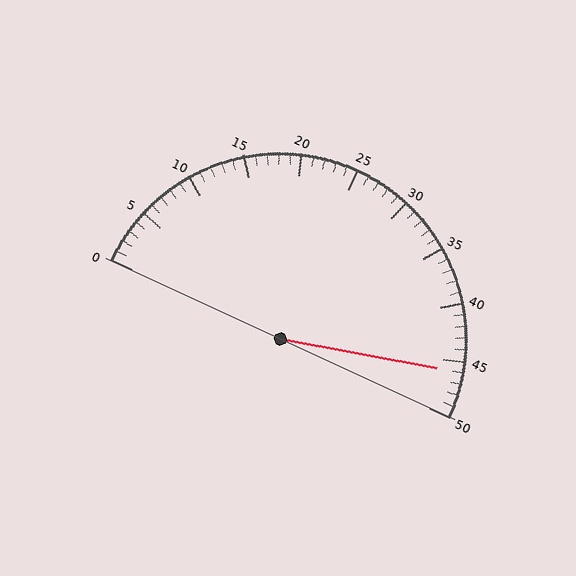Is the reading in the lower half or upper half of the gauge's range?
The reading is in the upper half of the range (0 to 50).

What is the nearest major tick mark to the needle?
The nearest major tick mark is 45.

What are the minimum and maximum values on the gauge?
The gauge ranges from 0 to 50.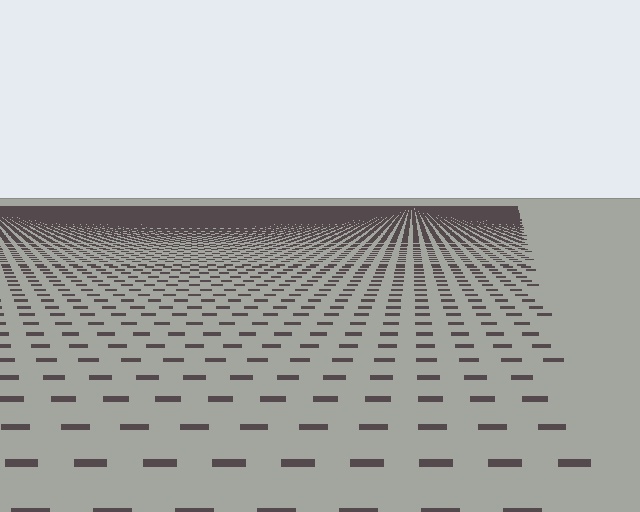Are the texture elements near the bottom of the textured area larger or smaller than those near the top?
Larger. Near the bottom, elements are closer to the viewer and appear at a bigger on-screen size.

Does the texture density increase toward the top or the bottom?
Density increases toward the top.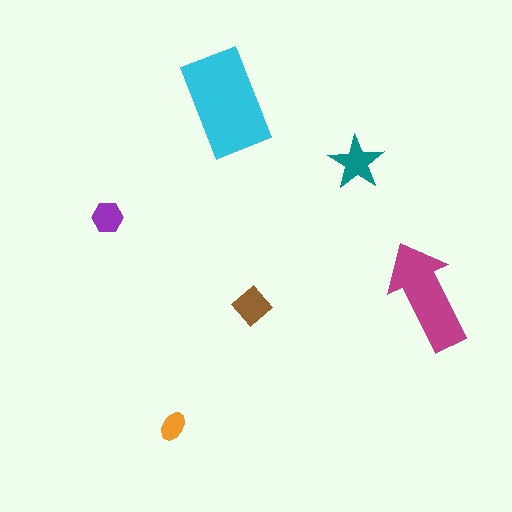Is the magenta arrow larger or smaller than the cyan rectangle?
Smaller.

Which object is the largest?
The cyan rectangle.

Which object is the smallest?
The orange ellipse.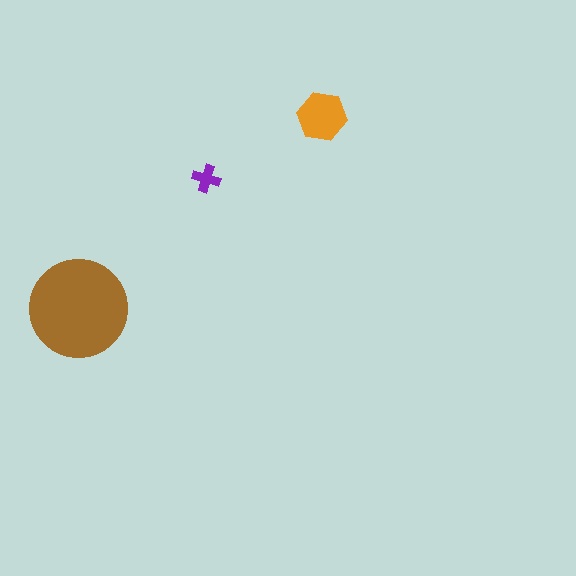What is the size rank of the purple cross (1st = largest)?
3rd.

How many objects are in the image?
There are 3 objects in the image.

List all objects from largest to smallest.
The brown circle, the orange hexagon, the purple cross.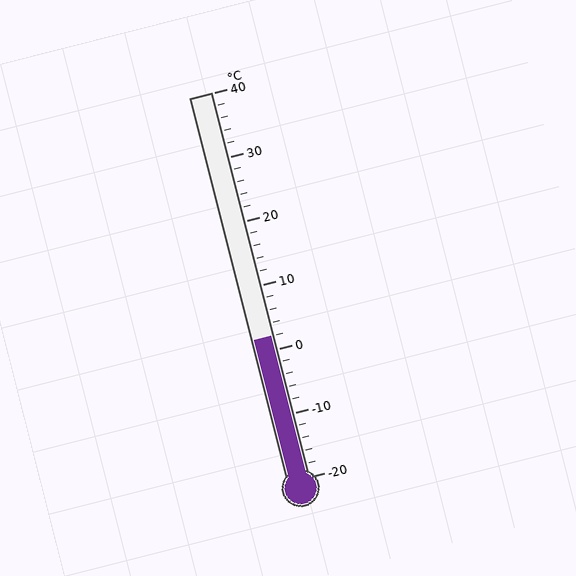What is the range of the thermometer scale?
The thermometer scale ranges from -20°C to 40°C.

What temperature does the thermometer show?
The thermometer shows approximately 2°C.